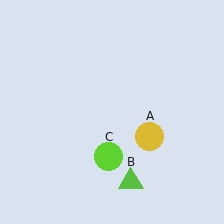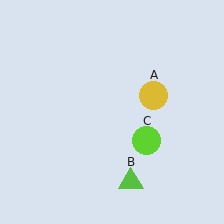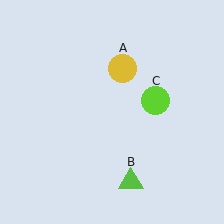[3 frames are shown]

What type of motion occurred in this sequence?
The yellow circle (object A), lime circle (object C) rotated counterclockwise around the center of the scene.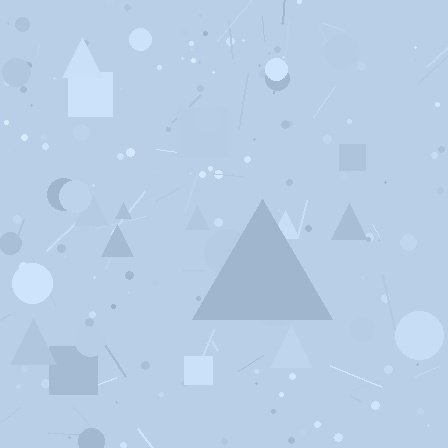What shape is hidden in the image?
A triangle is hidden in the image.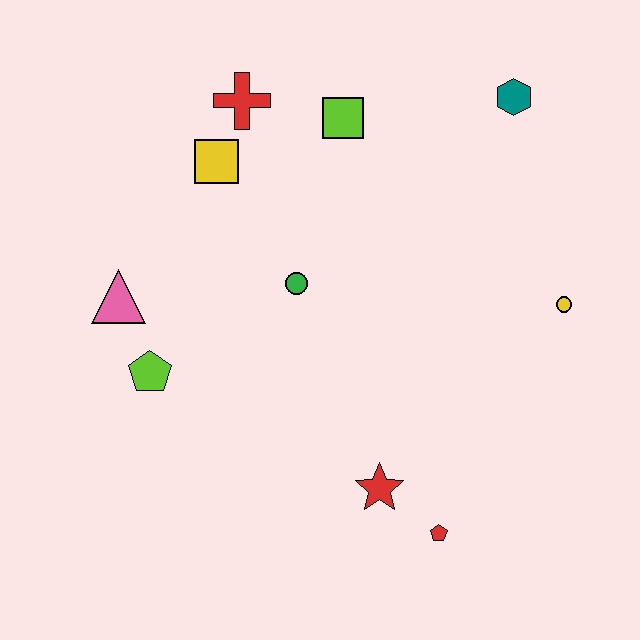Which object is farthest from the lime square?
The red pentagon is farthest from the lime square.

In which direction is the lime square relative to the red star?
The lime square is above the red star.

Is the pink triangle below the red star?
No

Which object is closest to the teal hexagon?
The lime square is closest to the teal hexagon.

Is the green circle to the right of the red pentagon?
No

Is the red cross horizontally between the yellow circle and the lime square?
No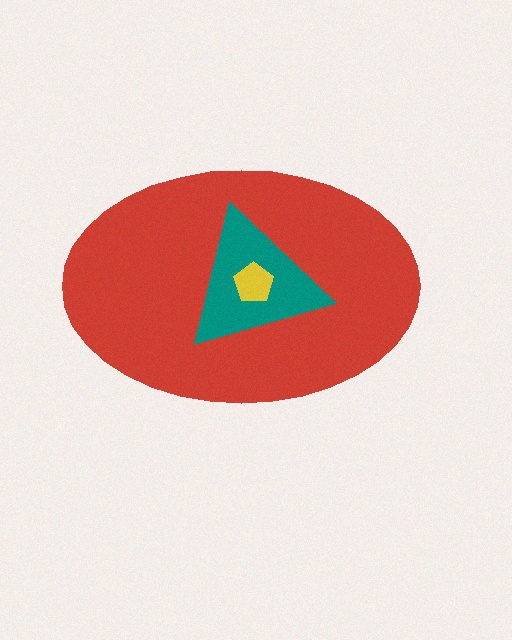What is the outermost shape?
The red ellipse.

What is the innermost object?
The yellow pentagon.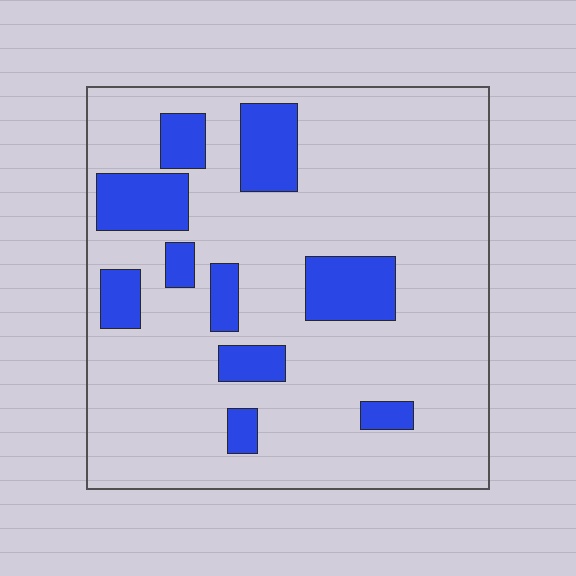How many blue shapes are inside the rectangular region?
10.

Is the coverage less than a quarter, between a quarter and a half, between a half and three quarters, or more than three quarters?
Less than a quarter.